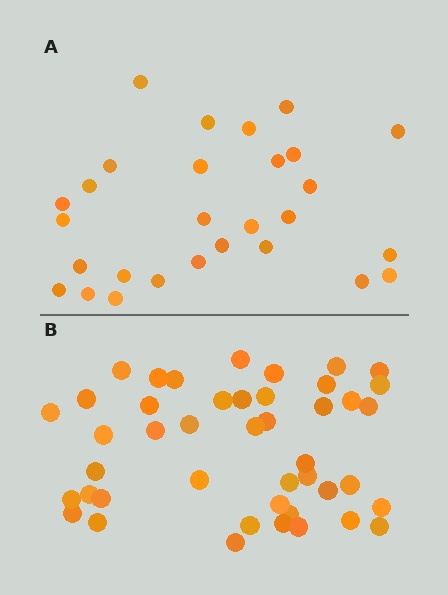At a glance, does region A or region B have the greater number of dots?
Region B (the bottom region) has more dots.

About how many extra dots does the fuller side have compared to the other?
Region B has approximately 15 more dots than region A.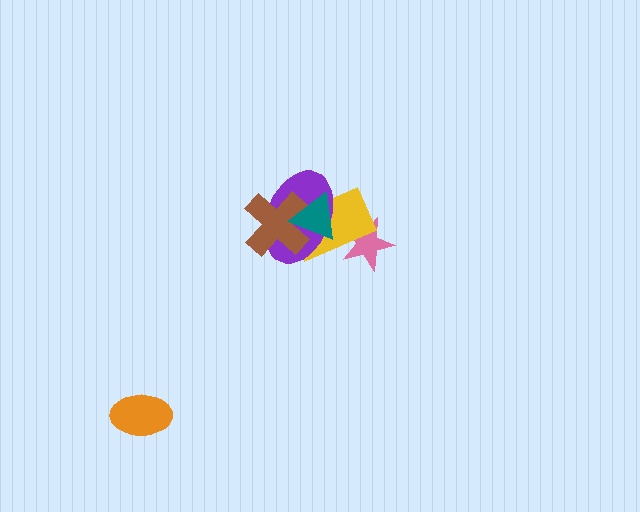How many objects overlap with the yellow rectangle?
4 objects overlap with the yellow rectangle.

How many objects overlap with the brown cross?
3 objects overlap with the brown cross.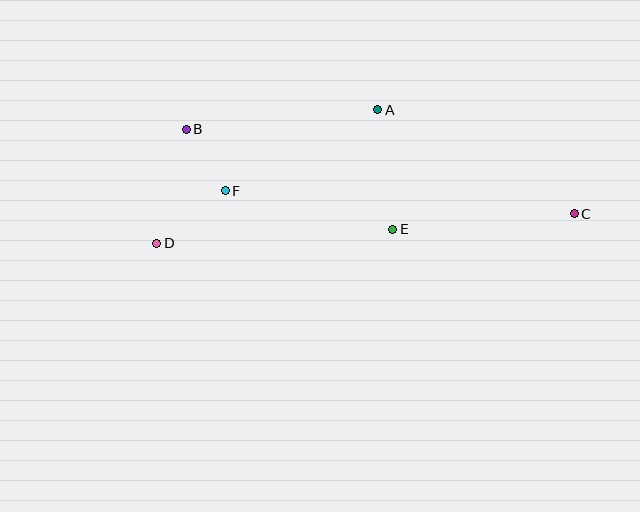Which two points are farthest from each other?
Points C and D are farthest from each other.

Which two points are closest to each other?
Points B and F are closest to each other.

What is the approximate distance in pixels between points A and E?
The distance between A and E is approximately 121 pixels.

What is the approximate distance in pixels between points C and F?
The distance between C and F is approximately 349 pixels.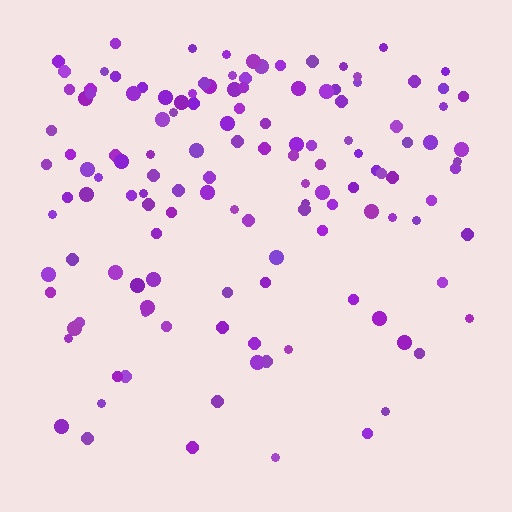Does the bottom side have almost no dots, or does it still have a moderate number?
Still a moderate number, just noticeably fewer than the top.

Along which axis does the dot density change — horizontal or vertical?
Vertical.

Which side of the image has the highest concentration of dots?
The top.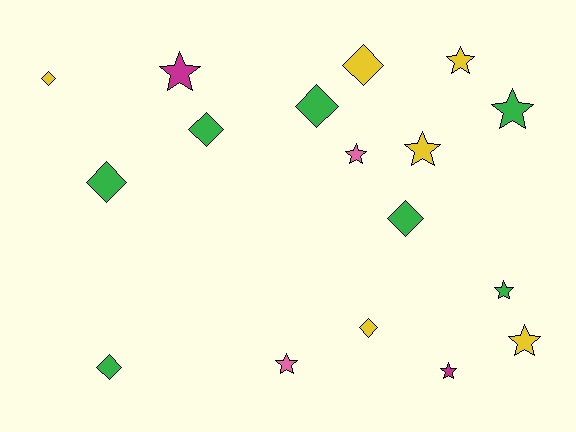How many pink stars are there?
There are 2 pink stars.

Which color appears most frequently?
Green, with 7 objects.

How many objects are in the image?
There are 17 objects.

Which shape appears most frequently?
Star, with 9 objects.